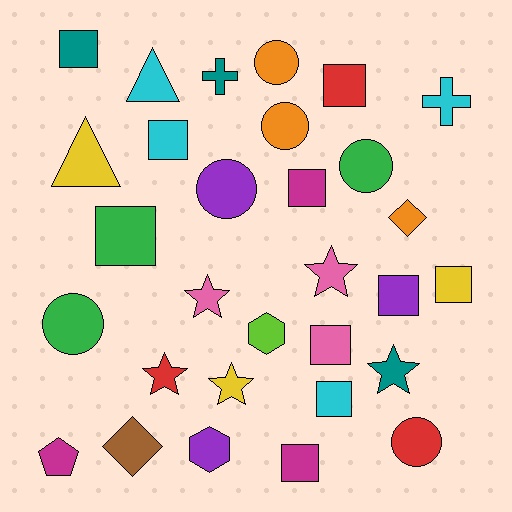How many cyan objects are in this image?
There are 4 cyan objects.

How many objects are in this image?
There are 30 objects.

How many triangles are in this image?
There are 2 triangles.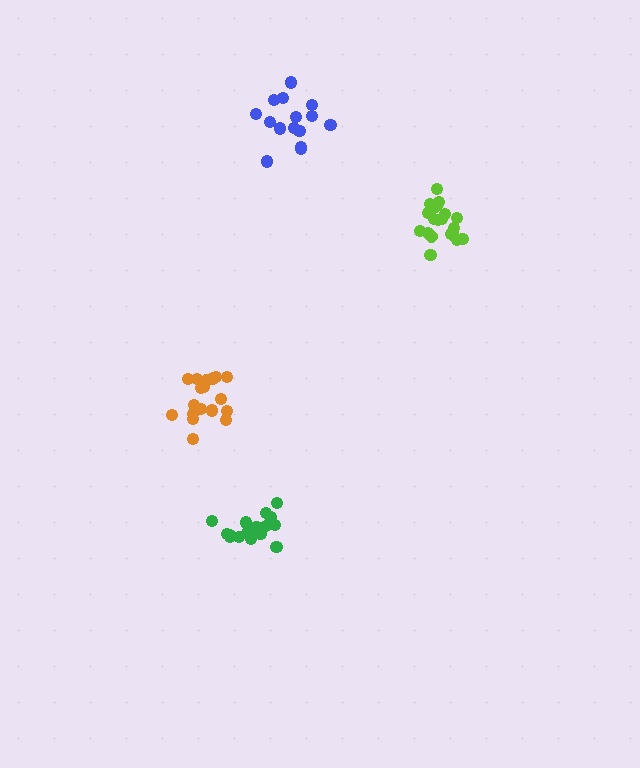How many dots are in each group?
Group 1: 18 dots, Group 2: 17 dots, Group 3: 15 dots, Group 4: 20 dots (70 total).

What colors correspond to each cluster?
The clusters are colored: orange, green, blue, lime.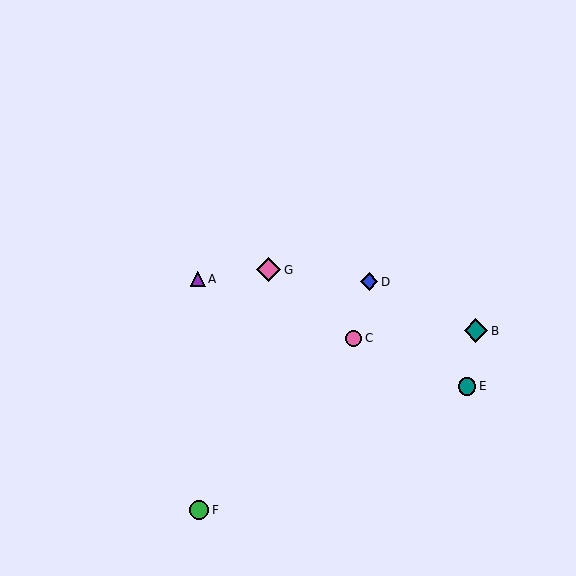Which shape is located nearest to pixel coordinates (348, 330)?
The pink circle (labeled C) at (354, 338) is nearest to that location.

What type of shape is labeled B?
Shape B is a teal diamond.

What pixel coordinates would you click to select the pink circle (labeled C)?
Click at (354, 338) to select the pink circle C.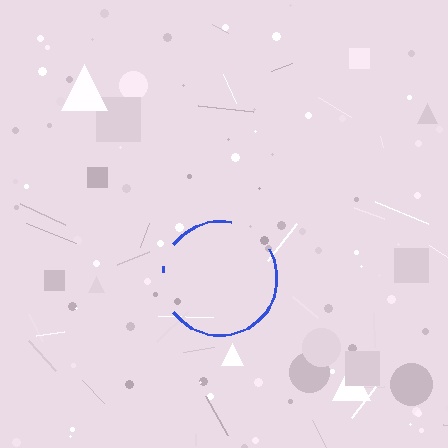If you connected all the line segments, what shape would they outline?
They would outline a circle.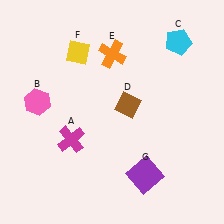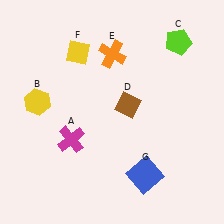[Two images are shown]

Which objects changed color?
B changed from pink to yellow. C changed from cyan to lime. G changed from purple to blue.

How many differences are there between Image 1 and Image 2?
There are 3 differences between the two images.